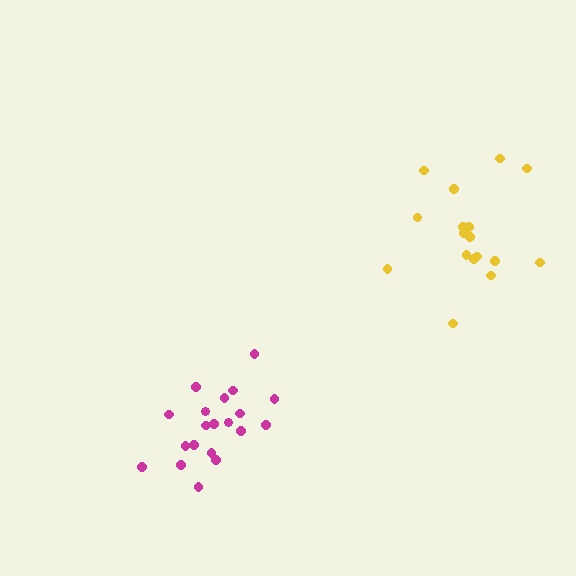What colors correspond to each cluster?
The clusters are colored: yellow, magenta.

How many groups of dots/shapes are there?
There are 2 groups.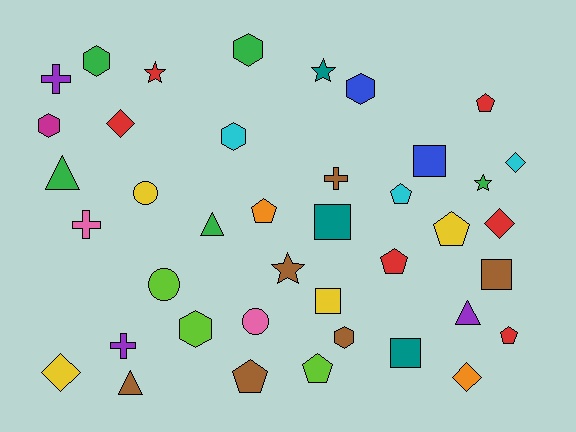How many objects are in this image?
There are 40 objects.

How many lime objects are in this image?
There are 3 lime objects.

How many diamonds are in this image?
There are 5 diamonds.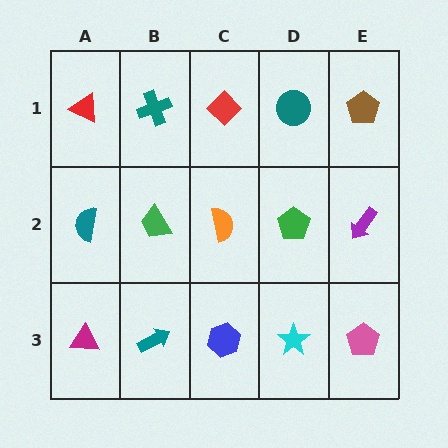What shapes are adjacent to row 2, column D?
A teal circle (row 1, column D), a cyan star (row 3, column D), an orange semicircle (row 2, column C), a purple arrow (row 2, column E).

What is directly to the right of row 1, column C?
A teal circle.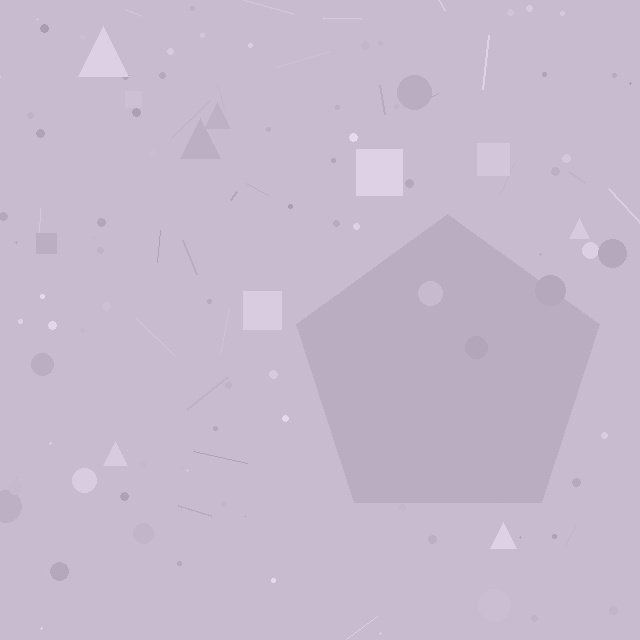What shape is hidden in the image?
A pentagon is hidden in the image.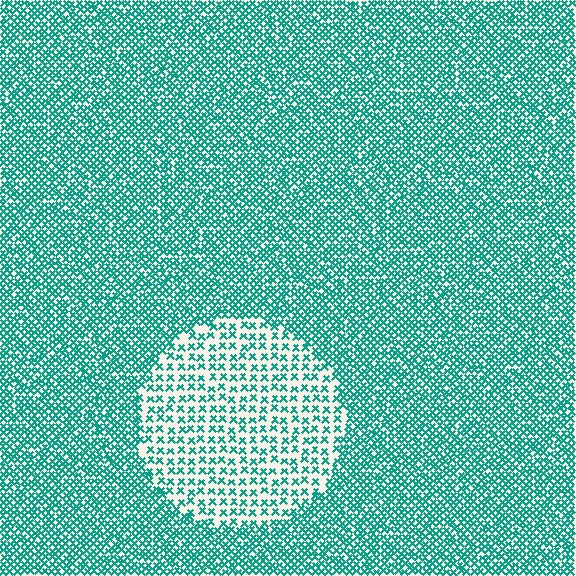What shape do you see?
I see a circle.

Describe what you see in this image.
The image contains small teal elements arranged at two different densities. A circle-shaped region is visible where the elements are less densely packed than the surrounding area.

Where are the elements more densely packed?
The elements are more densely packed outside the circle boundary.